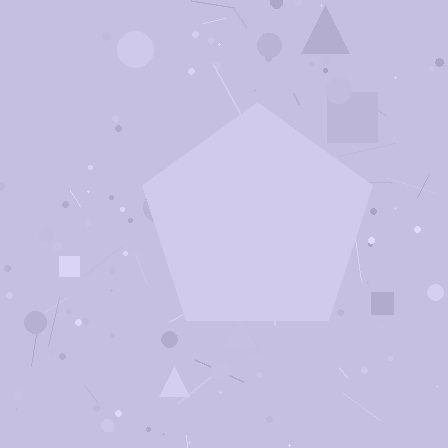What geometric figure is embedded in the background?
A pentagon is embedded in the background.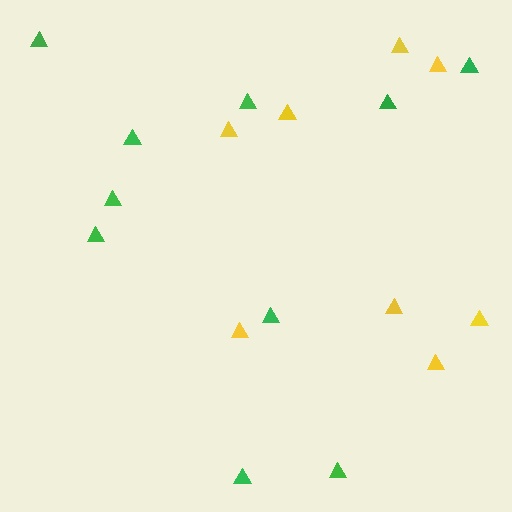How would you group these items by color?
There are 2 groups: one group of green triangles (10) and one group of yellow triangles (8).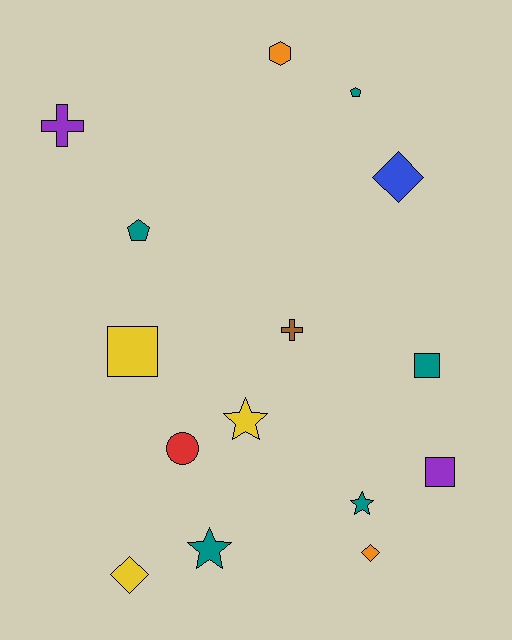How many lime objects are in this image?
There are no lime objects.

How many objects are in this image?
There are 15 objects.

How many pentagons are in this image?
There are 2 pentagons.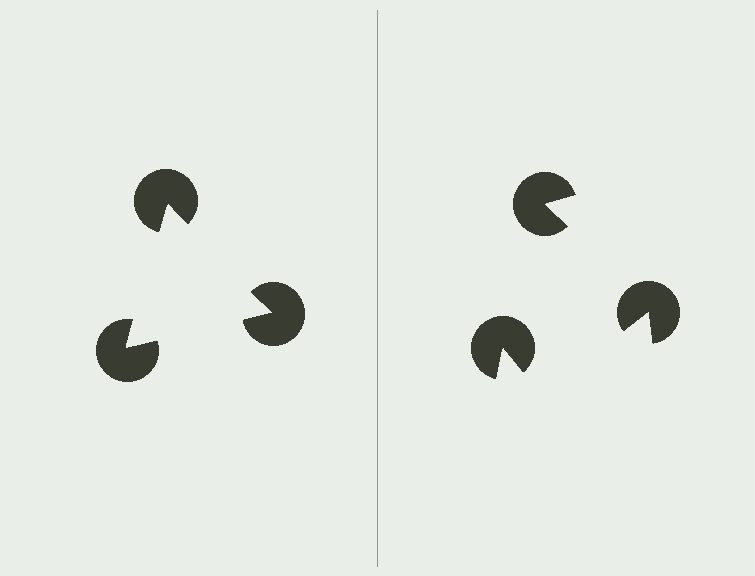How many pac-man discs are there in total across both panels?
6 — 3 on each side.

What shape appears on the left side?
An illusory triangle.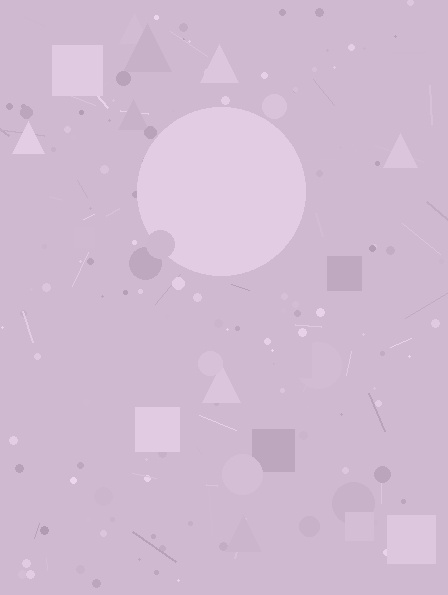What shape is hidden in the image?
A circle is hidden in the image.